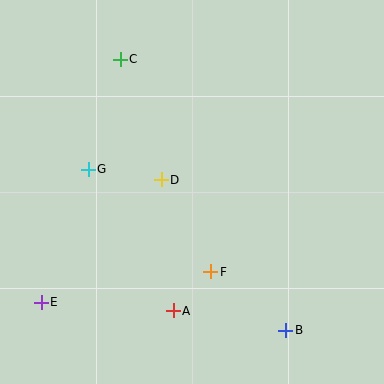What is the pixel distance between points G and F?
The distance between G and F is 160 pixels.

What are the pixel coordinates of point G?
Point G is at (88, 169).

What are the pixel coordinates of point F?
Point F is at (211, 272).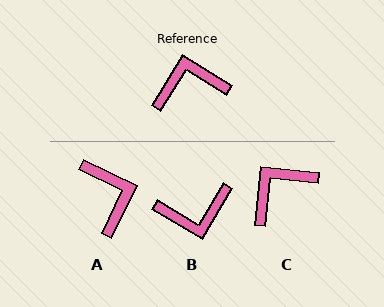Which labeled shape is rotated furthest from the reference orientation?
B, about 179 degrees away.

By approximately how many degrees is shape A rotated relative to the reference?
Approximately 84 degrees clockwise.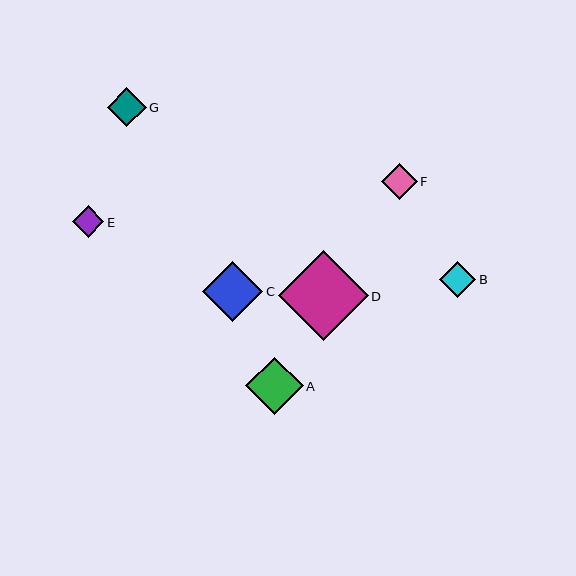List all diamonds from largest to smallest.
From largest to smallest: D, C, A, G, F, B, E.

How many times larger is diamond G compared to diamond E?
Diamond G is approximately 1.2 times the size of diamond E.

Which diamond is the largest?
Diamond D is the largest with a size of approximately 90 pixels.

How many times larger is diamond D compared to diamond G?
Diamond D is approximately 2.3 times the size of diamond G.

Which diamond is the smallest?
Diamond E is the smallest with a size of approximately 32 pixels.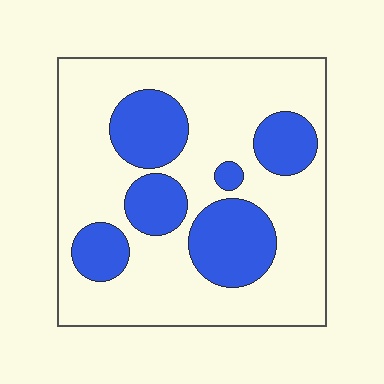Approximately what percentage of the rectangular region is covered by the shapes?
Approximately 30%.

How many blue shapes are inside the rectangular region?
6.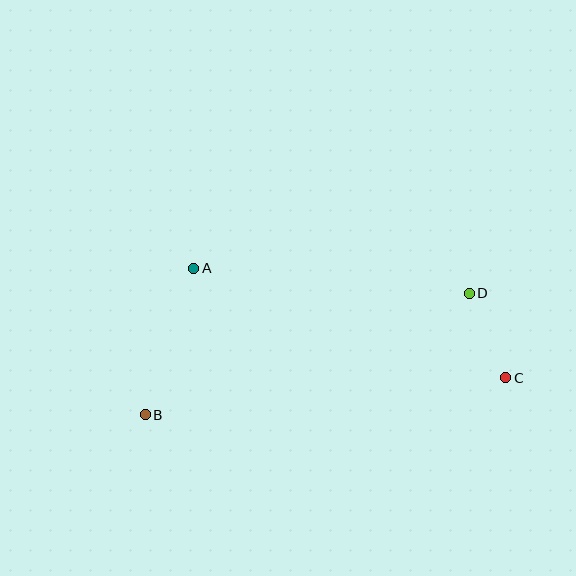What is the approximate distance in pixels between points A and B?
The distance between A and B is approximately 154 pixels.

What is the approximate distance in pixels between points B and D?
The distance between B and D is approximately 346 pixels.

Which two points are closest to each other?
Points C and D are closest to each other.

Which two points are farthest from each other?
Points B and C are farthest from each other.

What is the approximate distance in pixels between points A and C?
The distance between A and C is approximately 330 pixels.